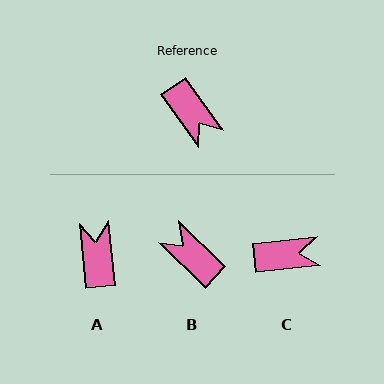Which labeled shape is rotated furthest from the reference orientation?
B, about 169 degrees away.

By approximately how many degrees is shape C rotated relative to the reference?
Approximately 61 degrees counter-clockwise.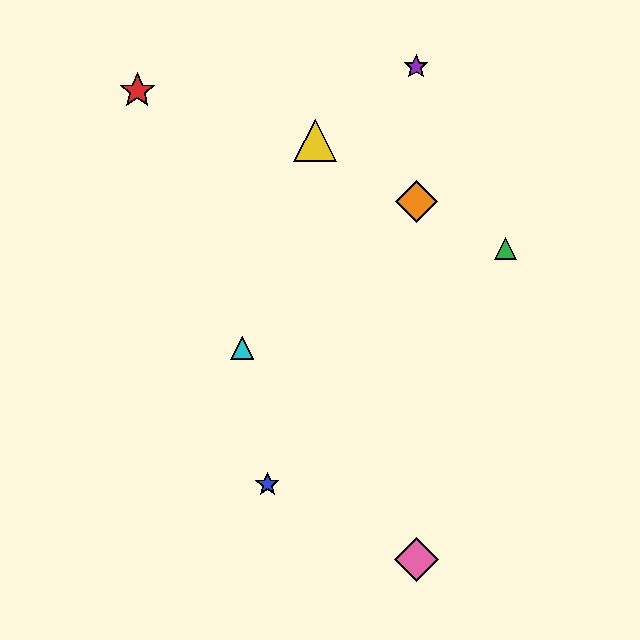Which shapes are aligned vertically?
The purple star, the orange diamond, the pink diamond are aligned vertically.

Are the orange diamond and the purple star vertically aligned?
Yes, both are at x≈416.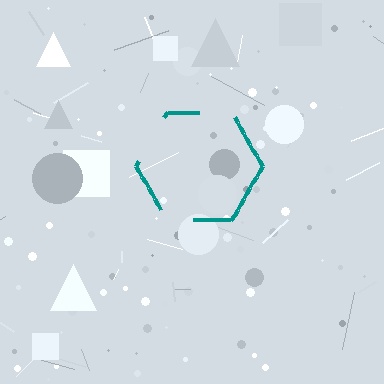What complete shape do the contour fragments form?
The contour fragments form a hexagon.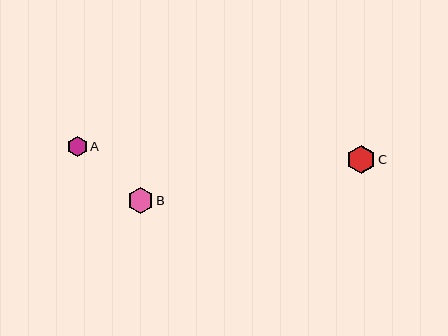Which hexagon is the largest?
Hexagon C is the largest with a size of approximately 28 pixels.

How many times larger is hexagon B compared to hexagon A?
Hexagon B is approximately 1.3 times the size of hexagon A.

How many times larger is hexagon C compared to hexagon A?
Hexagon C is approximately 1.4 times the size of hexagon A.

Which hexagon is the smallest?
Hexagon A is the smallest with a size of approximately 20 pixels.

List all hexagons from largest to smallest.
From largest to smallest: C, B, A.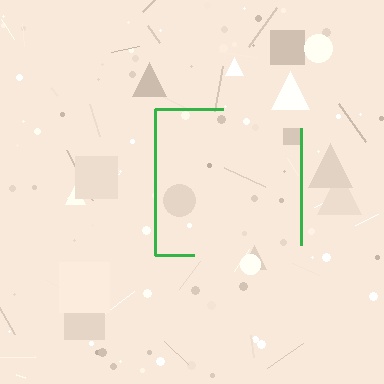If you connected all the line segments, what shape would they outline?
They would outline a square.